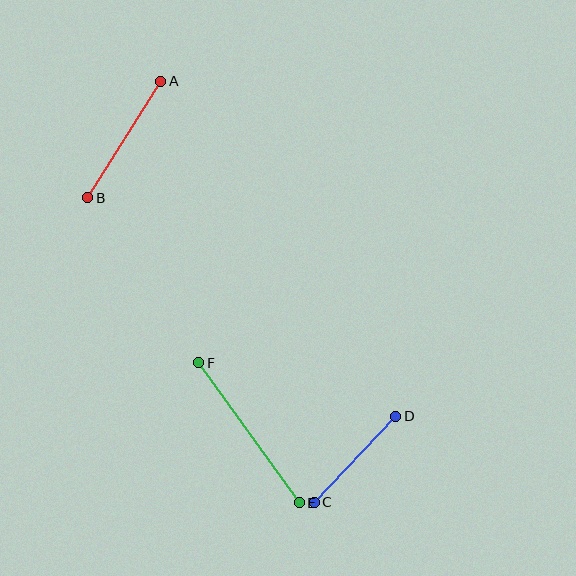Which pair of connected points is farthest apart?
Points E and F are farthest apart.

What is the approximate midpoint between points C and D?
The midpoint is at approximately (355, 459) pixels.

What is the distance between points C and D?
The distance is approximately 118 pixels.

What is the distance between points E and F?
The distance is approximately 173 pixels.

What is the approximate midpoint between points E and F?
The midpoint is at approximately (249, 433) pixels.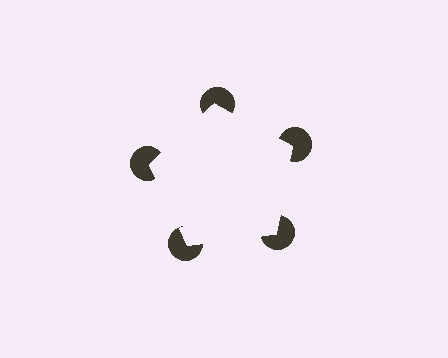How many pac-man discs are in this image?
There are 5 — one at each vertex of the illusory pentagon.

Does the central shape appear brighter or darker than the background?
It typically appears slightly brighter than the background, even though no actual brightness change is drawn.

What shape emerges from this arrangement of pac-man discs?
An illusory pentagon — its edges are inferred from the aligned wedge cuts in the pac-man discs, not physically drawn.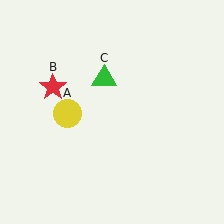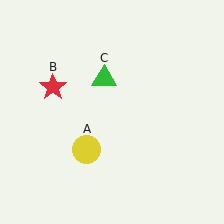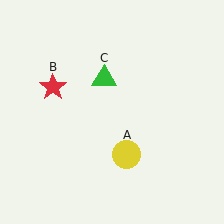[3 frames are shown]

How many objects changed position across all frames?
1 object changed position: yellow circle (object A).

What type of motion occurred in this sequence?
The yellow circle (object A) rotated counterclockwise around the center of the scene.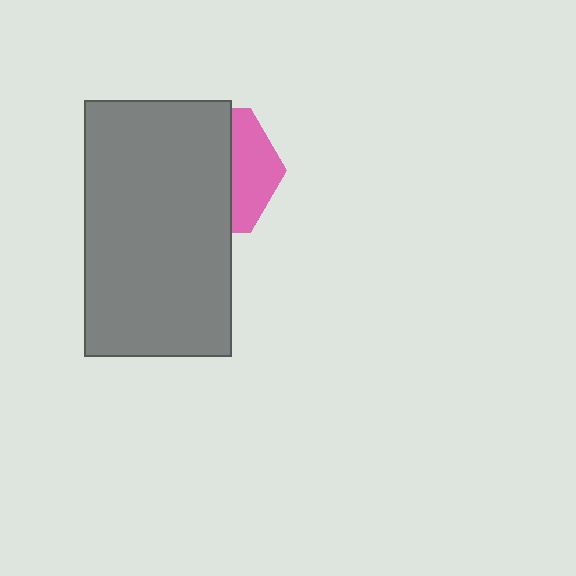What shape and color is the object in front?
The object in front is a gray rectangle.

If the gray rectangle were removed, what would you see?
You would see the complete pink hexagon.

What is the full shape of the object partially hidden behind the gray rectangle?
The partially hidden object is a pink hexagon.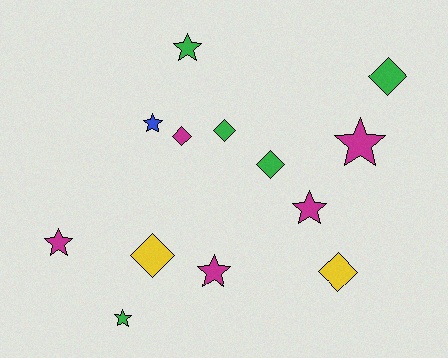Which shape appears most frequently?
Star, with 7 objects.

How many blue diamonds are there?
There are no blue diamonds.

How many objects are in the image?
There are 13 objects.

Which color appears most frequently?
Green, with 5 objects.